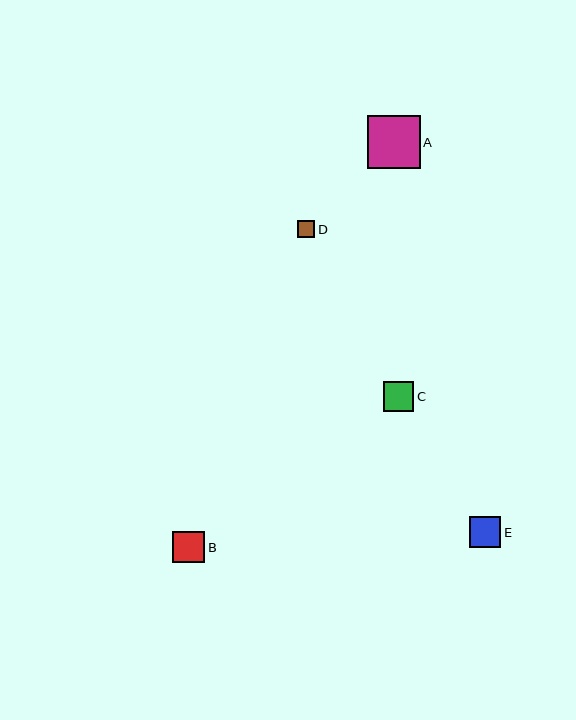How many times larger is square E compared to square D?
Square E is approximately 1.8 times the size of square D.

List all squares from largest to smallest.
From largest to smallest: A, B, E, C, D.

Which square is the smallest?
Square D is the smallest with a size of approximately 17 pixels.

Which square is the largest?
Square A is the largest with a size of approximately 53 pixels.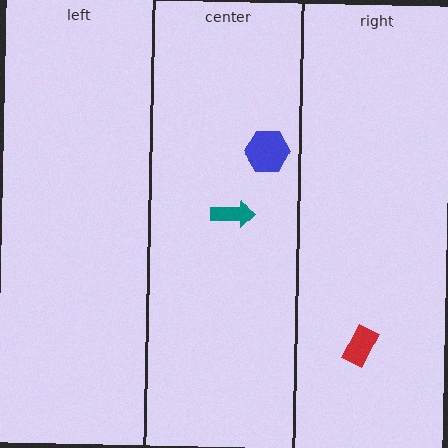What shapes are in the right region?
The red rectangle.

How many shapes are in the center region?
2.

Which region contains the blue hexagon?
The center region.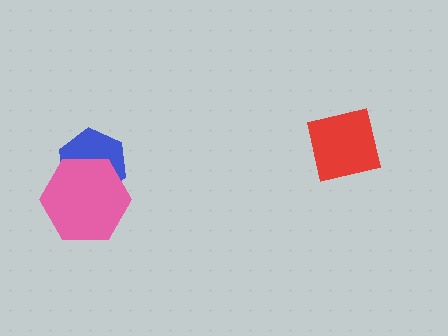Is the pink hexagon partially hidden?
No, no other shape covers it.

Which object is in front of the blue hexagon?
The pink hexagon is in front of the blue hexagon.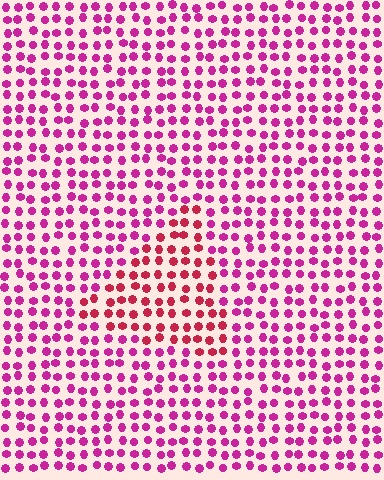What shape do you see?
I see a triangle.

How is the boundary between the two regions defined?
The boundary is defined purely by a slight shift in hue (about 30 degrees). Spacing, size, and orientation are identical on both sides.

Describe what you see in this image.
The image is filled with small magenta elements in a uniform arrangement. A triangle-shaped region is visible where the elements are tinted to a slightly different hue, forming a subtle color boundary.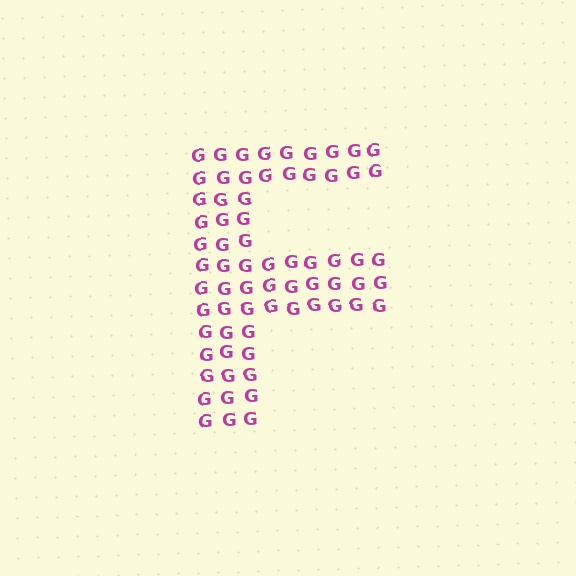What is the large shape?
The large shape is the letter F.